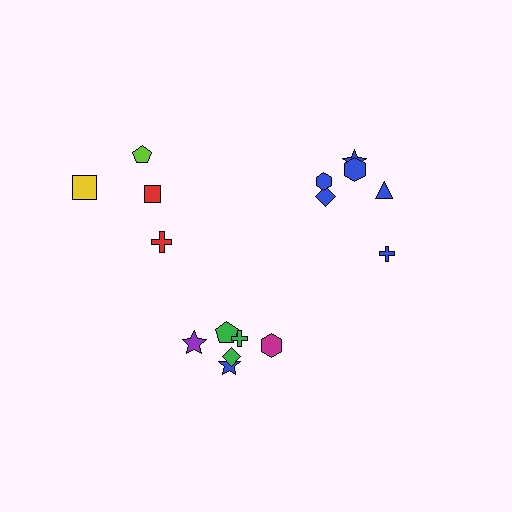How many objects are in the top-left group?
There are 4 objects.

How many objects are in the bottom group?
There are 6 objects.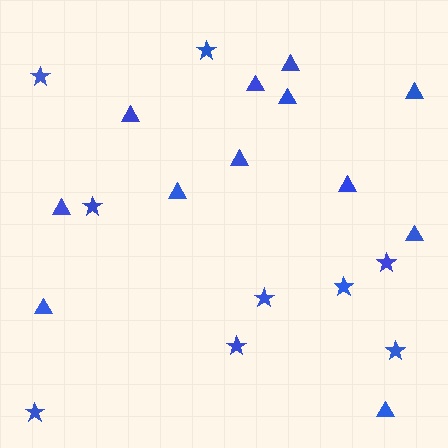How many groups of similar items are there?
There are 2 groups: one group of stars (9) and one group of triangles (12).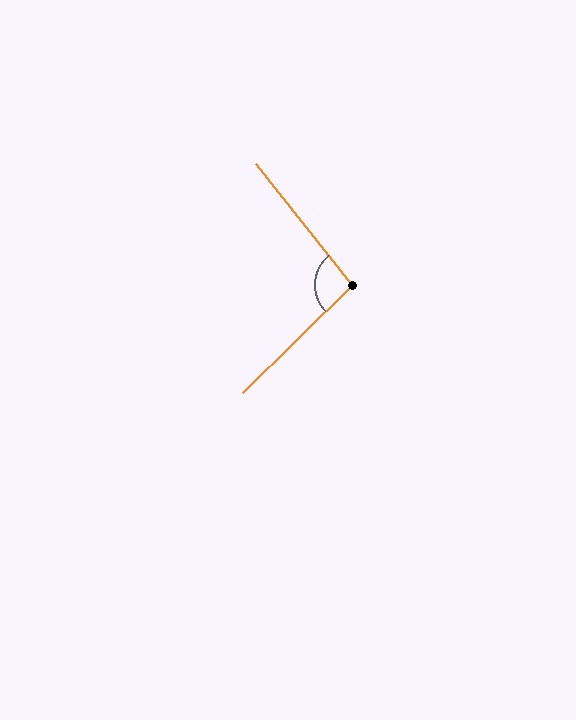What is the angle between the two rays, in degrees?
Approximately 96 degrees.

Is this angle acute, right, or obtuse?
It is obtuse.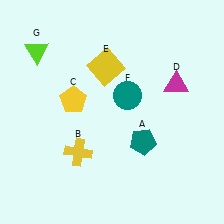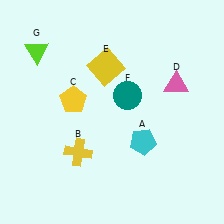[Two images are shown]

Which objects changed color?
A changed from teal to cyan. D changed from magenta to pink.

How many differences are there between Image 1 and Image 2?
There are 2 differences between the two images.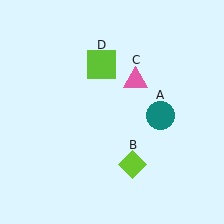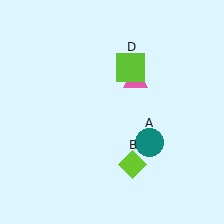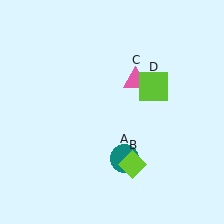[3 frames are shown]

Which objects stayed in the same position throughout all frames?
Lime diamond (object B) and pink triangle (object C) remained stationary.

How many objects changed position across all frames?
2 objects changed position: teal circle (object A), lime square (object D).